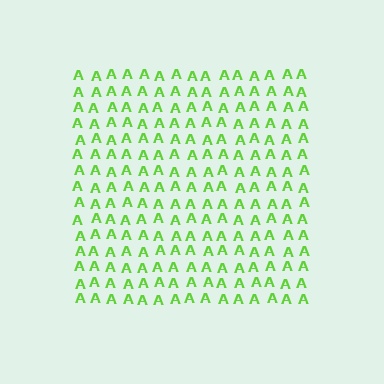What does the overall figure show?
The overall figure shows a square.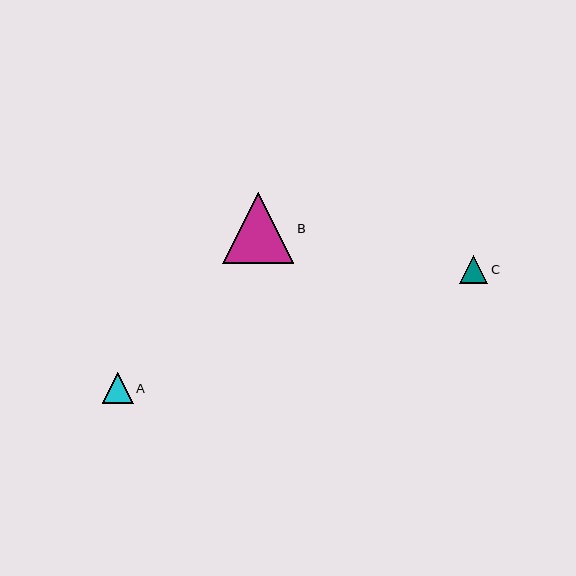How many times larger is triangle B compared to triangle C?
Triangle B is approximately 2.5 times the size of triangle C.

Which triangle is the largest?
Triangle B is the largest with a size of approximately 71 pixels.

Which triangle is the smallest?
Triangle C is the smallest with a size of approximately 29 pixels.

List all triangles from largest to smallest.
From largest to smallest: B, A, C.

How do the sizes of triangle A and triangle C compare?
Triangle A and triangle C are approximately the same size.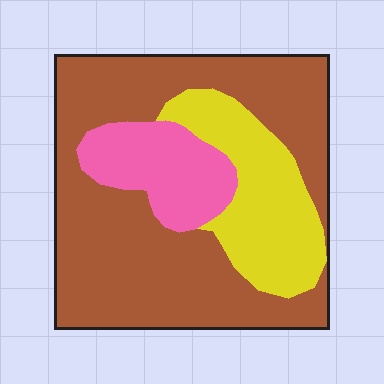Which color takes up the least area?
Pink, at roughly 15%.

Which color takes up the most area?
Brown, at roughly 65%.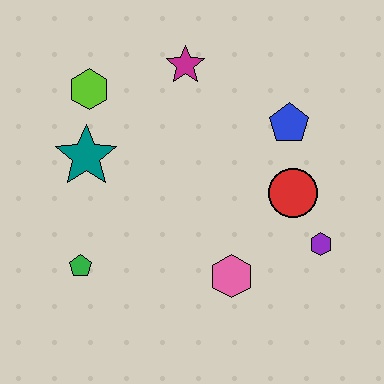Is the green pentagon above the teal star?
No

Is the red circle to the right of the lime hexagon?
Yes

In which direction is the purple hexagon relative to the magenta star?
The purple hexagon is below the magenta star.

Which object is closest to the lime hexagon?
The teal star is closest to the lime hexagon.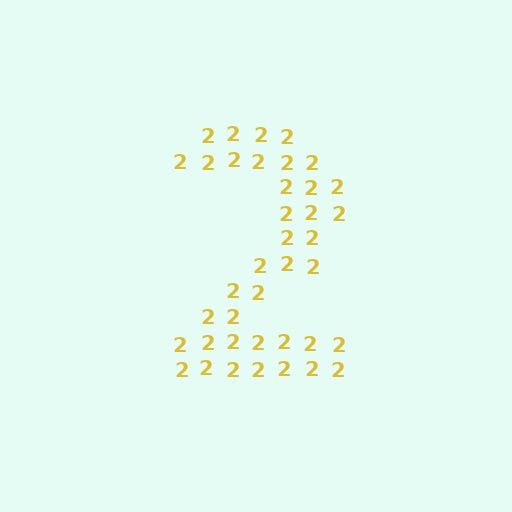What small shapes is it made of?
It is made of small digit 2's.